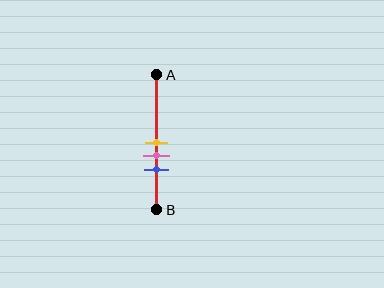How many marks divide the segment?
There are 3 marks dividing the segment.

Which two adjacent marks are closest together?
The yellow and pink marks are the closest adjacent pair.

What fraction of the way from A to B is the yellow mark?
The yellow mark is approximately 50% (0.5) of the way from A to B.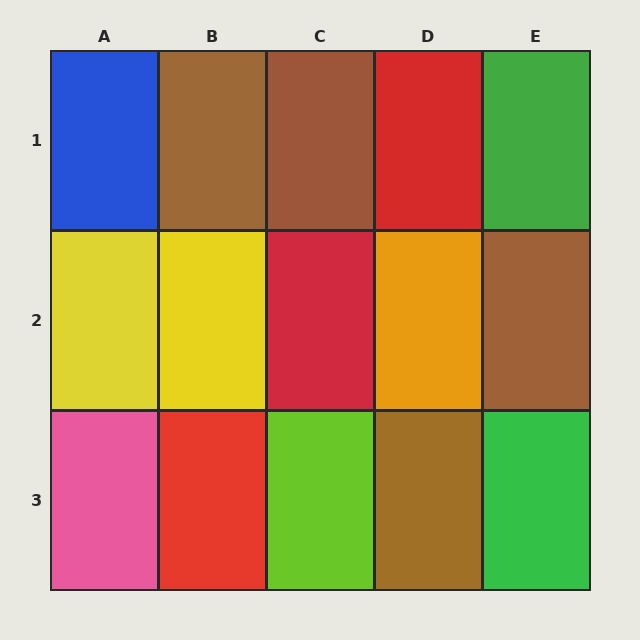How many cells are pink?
1 cell is pink.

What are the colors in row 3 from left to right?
Pink, red, lime, brown, green.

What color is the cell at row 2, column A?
Yellow.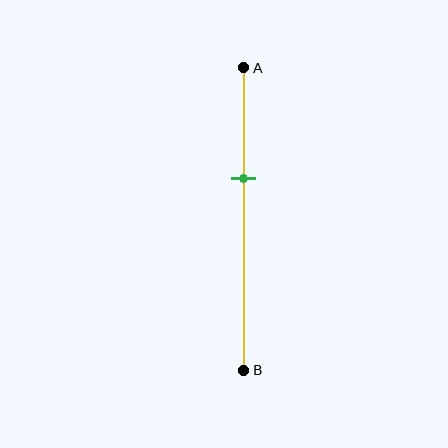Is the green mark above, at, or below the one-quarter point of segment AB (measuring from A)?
The green mark is below the one-quarter point of segment AB.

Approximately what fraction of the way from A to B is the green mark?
The green mark is approximately 35% of the way from A to B.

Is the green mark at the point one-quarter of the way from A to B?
No, the mark is at about 35% from A, not at the 25% one-quarter point.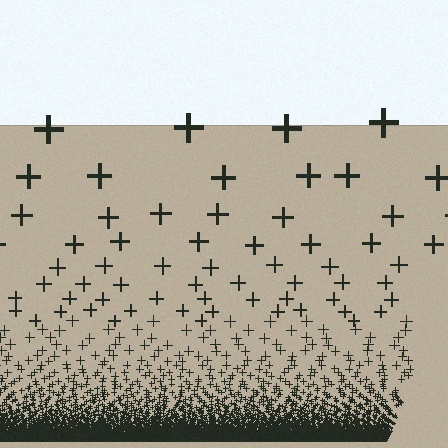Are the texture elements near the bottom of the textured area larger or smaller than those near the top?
Smaller. The gradient is inverted — elements near the bottom are smaller and denser.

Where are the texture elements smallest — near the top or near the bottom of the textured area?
Near the bottom.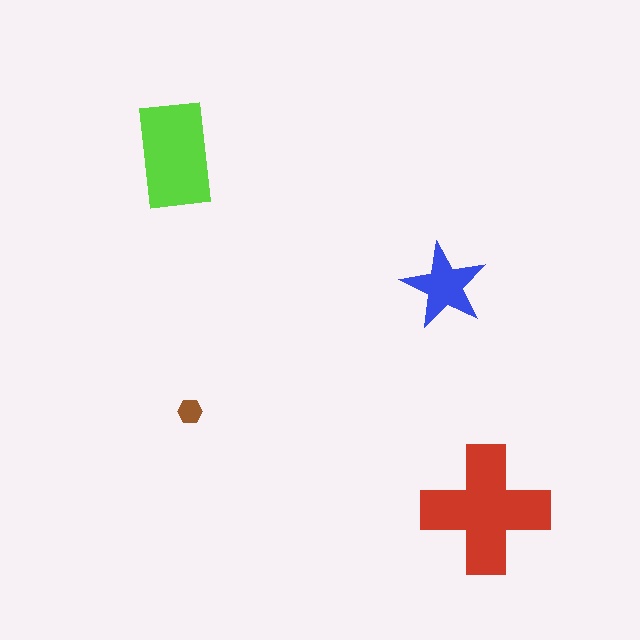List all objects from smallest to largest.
The brown hexagon, the blue star, the lime rectangle, the red cross.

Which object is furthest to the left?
The lime rectangle is leftmost.